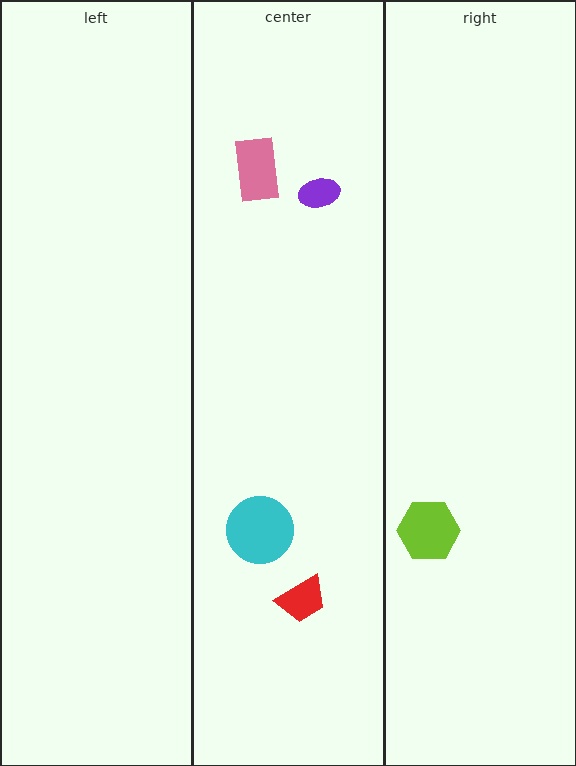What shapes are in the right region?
The lime hexagon.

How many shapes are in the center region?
4.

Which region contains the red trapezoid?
The center region.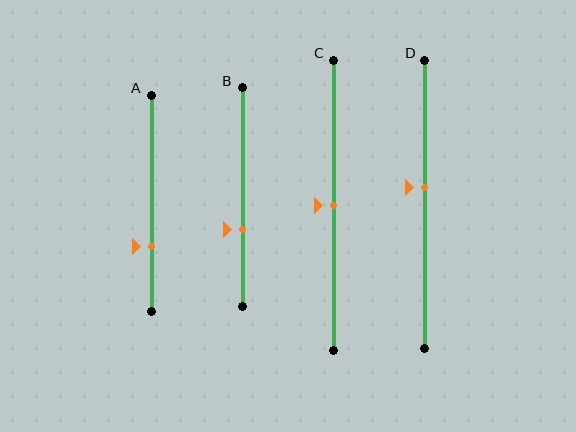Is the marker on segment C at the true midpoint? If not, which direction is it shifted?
Yes, the marker on segment C is at the true midpoint.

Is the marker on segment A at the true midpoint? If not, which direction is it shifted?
No, the marker on segment A is shifted downward by about 20% of the segment length.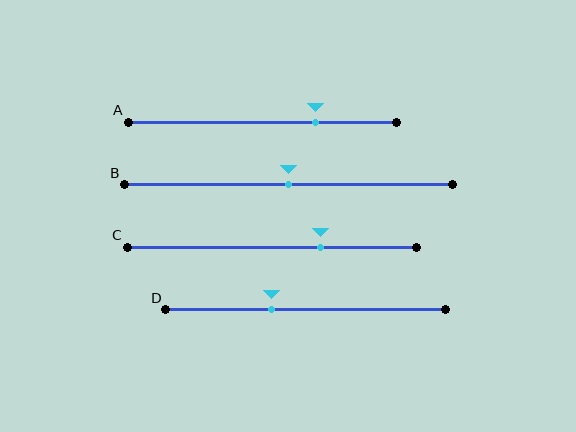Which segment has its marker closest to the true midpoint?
Segment B has its marker closest to the true midpoint.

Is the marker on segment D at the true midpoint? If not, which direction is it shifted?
No, the marker on segment D is shifted to the left by about 12% of the segment length.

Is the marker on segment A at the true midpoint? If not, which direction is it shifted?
No, the marker on segment A is shifted to the right by about 20% of the segment length.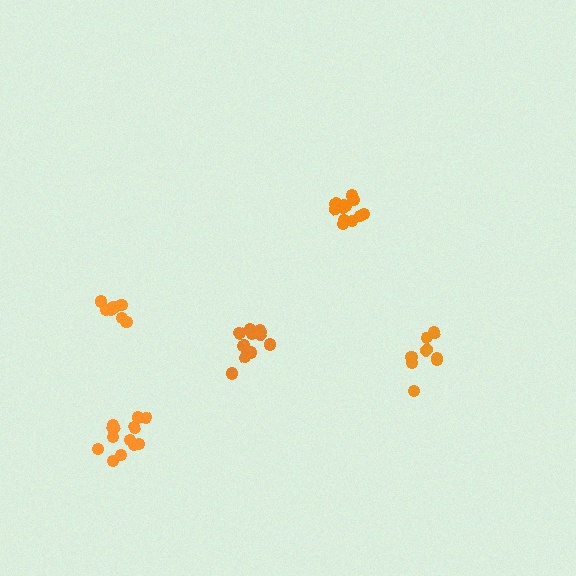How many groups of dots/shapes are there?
There are 5 groups.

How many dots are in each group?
Group 1: 13 dots, Group 2: 14 dots, Group 3: 8 dots, Group 4: 12 dots, Group 5: 8 dots (55 total).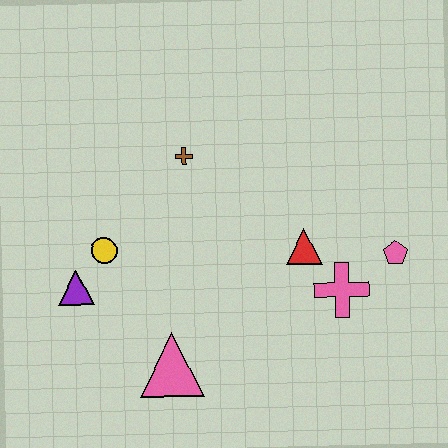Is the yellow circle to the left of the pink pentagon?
Yes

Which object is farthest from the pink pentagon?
The purple triangle is farthest from the pink pentagon.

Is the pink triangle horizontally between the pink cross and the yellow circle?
Yes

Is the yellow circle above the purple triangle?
Yes